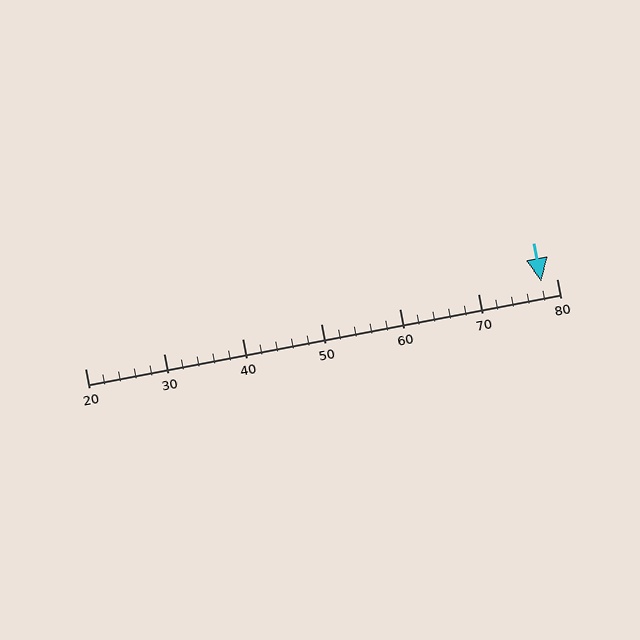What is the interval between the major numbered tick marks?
The major tick marks are spaced 10 units apart.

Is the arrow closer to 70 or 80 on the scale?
The arrow is closer to 80.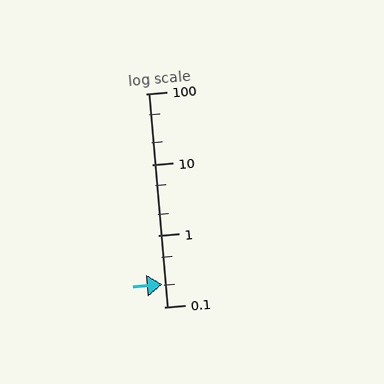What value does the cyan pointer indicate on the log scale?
The pointer indicates approximately 0.21.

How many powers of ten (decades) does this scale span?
The scale spans 3 decades, from 0.1 to 100.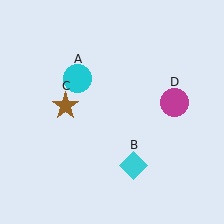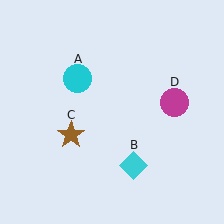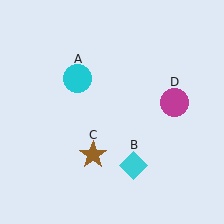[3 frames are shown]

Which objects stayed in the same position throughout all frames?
Cyan circle (object A) and cyan diamond (object B) and magenta circle (object D) remained stationary.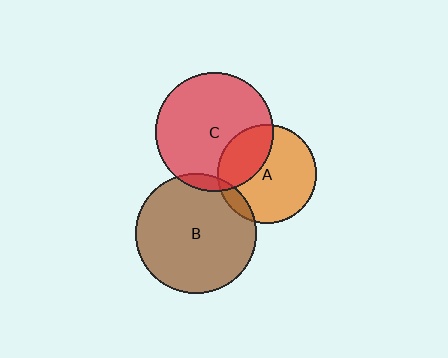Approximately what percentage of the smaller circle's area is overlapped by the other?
Approximately 10%.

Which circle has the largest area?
Circle B (brown).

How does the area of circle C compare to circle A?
Approximately 1.4 times.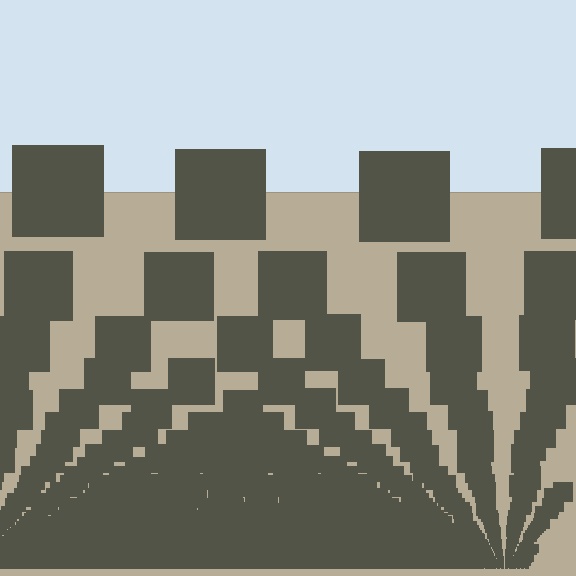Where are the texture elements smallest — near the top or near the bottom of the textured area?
Near the bottom.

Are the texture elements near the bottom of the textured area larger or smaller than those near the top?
Smaller. The gradient is inverted — elements near the bottom are smaller and denser.